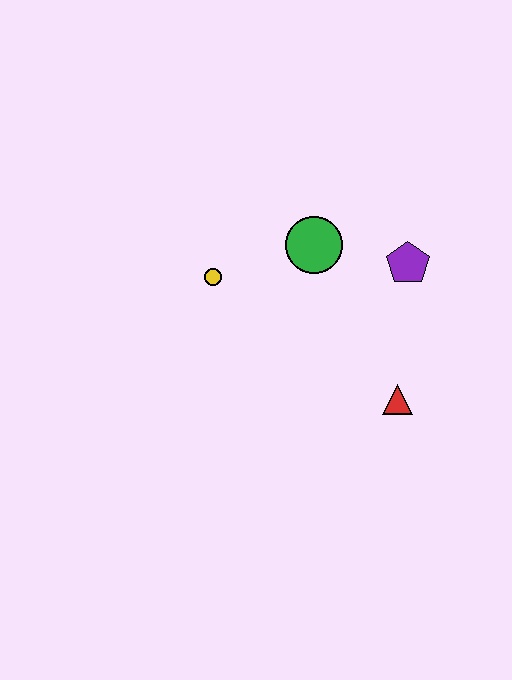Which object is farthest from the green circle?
The red triangle is farthest from the green circle.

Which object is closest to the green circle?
The purple pentagon is closest to the green circle.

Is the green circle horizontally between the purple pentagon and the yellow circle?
Yes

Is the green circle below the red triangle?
No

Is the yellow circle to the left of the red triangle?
Yes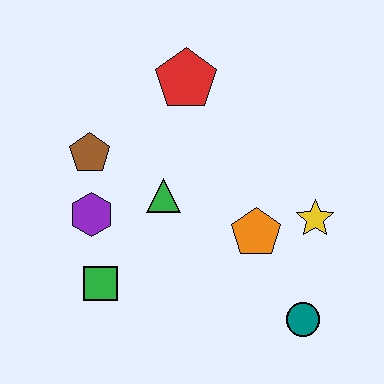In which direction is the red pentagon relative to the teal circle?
The red pentagon is above the teal circle.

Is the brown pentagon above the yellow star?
Yes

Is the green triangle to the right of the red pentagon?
No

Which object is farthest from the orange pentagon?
The brown pentagon is farthest from the orange pentagon.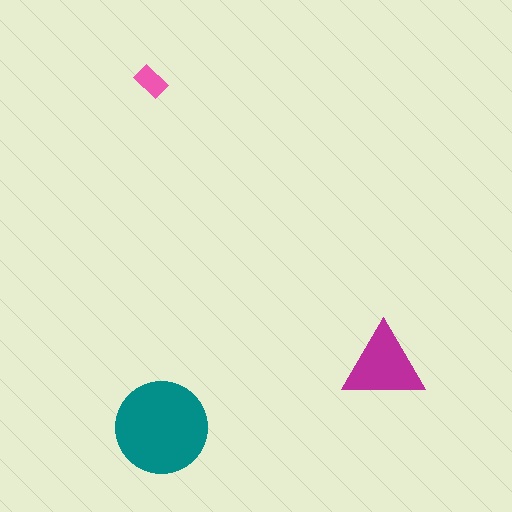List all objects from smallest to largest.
The pink rectangle, the magenta triangle, the teal circle.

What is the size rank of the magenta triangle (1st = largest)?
2nd.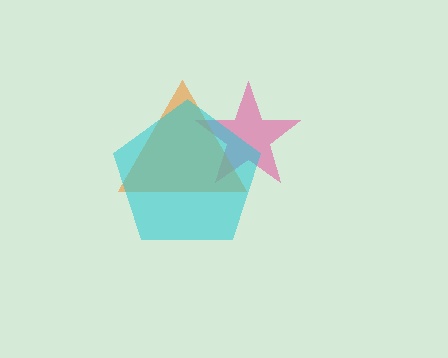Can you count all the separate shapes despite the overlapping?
Yes, there are 3 separate shapes.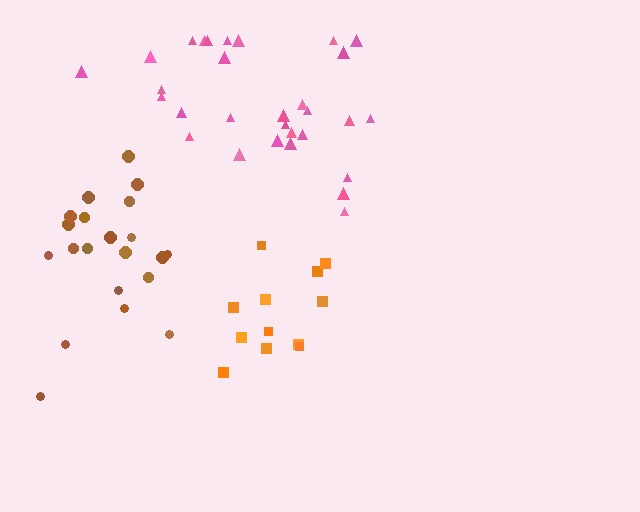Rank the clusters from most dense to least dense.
orange, brown, pink.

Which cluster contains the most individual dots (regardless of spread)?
Pink (31).